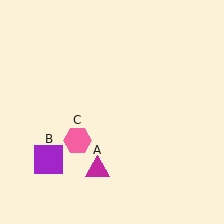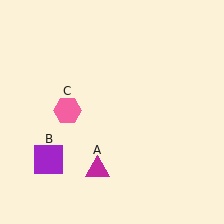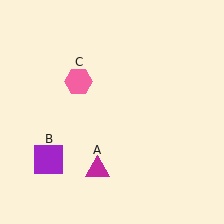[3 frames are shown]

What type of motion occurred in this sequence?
The pink hexagon (object C) rotated clockwise around the center of the scene.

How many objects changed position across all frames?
1 object changed position: pink hexagon (object C).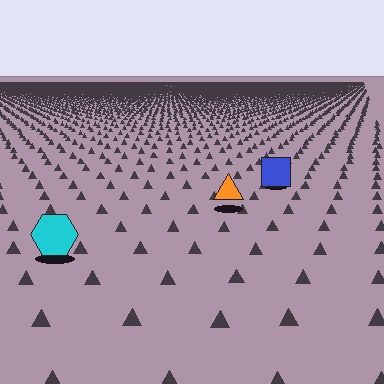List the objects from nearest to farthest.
From nearest to farthest: the cyan hexagon, the orange triangle, the blue square.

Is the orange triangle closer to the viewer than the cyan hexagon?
No. The cyan hexagon is closer — you can tell from the texture gradient: the ground texture is coarser near it.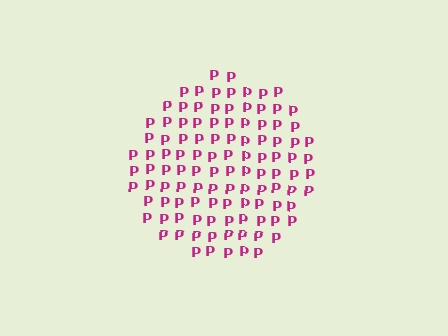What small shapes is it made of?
It is made of small letter P's.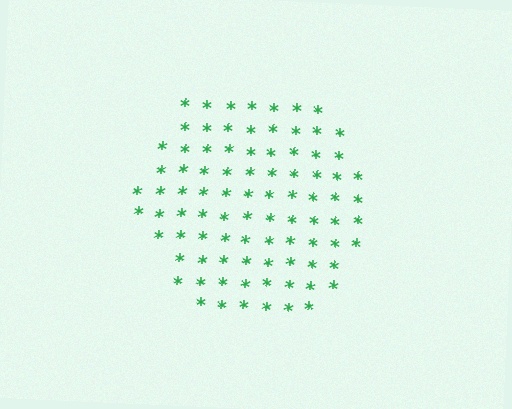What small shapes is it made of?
It is made of small asterisks.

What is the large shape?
The large shape is a hexagon.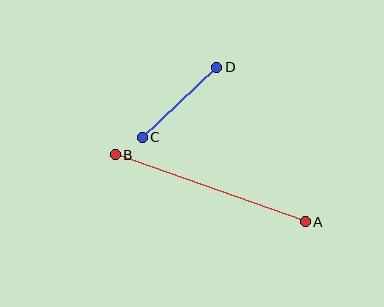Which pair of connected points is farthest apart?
Points A and B are farthest apart.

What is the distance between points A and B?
The distance is approximately 201 pixels.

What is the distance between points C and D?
The distance is approximately 102 pixels.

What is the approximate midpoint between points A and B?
The midpoint is at approximately (210, 188) pixels.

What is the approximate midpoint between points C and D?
The midpoint is at approximately (180, 102) pixels.